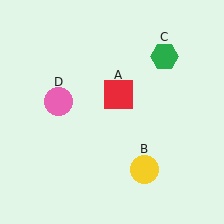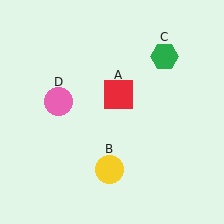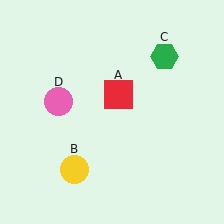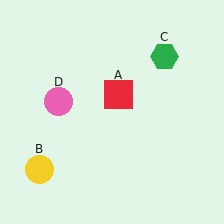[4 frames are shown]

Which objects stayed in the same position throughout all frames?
Red square (object A) and green hexagon (object C) and pink circle (object D) remained stationary.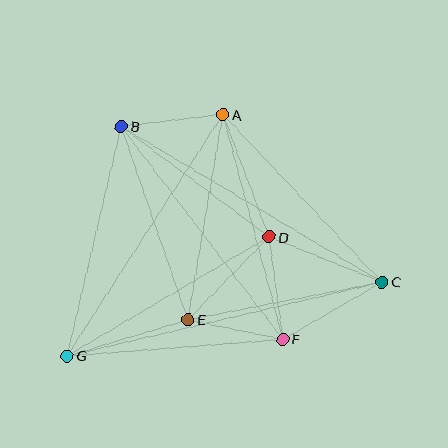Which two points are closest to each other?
Points E and F are closest to each other.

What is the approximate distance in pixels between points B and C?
The distance between B and C is approximately 304 pixels.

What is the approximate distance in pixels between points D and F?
The distance between D and F is approximately 103 pixels.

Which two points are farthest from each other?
Points C and G are farthest from each other.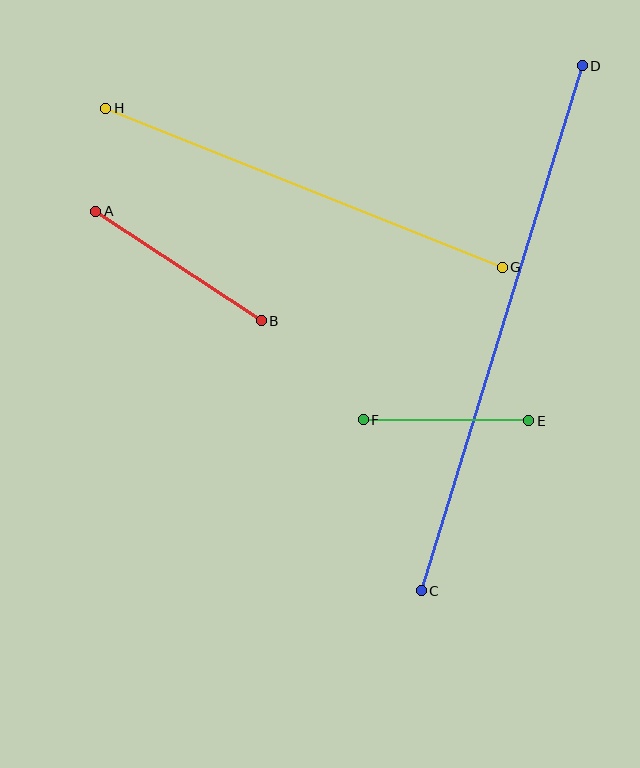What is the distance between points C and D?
The distance is approximately 549 pixels.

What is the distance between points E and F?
The distance is approximately 165 pixels.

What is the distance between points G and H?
The distance is approximately 427 pixels.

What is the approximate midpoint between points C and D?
The midpoint is at approximately (502, 328) pixels.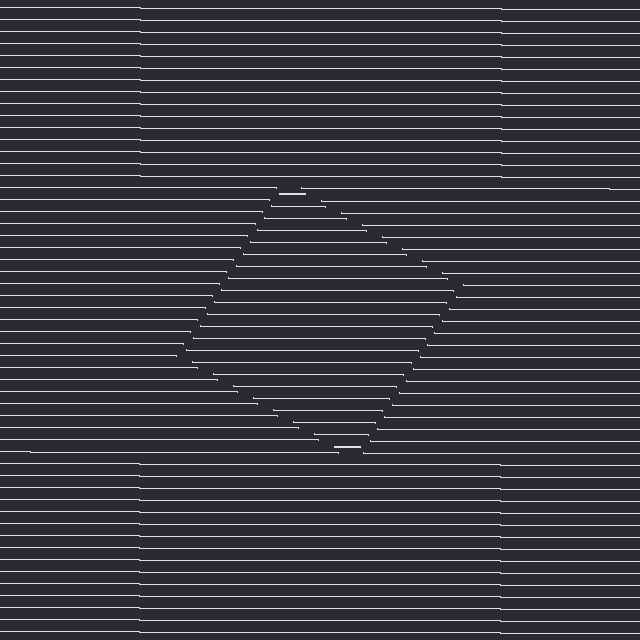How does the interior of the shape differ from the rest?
The interior of the shape contains the same grating, shifted by half a period — the contour is defined by the phase discontinuity where line-ends from the inner and outer gratings abut.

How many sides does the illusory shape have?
4 sides — the line-ends trace a square.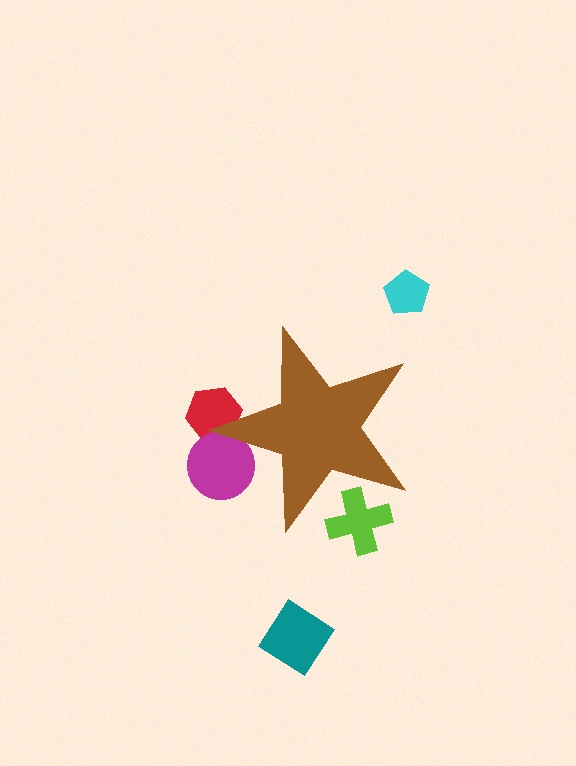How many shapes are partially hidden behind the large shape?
3 shapes are partially hidden.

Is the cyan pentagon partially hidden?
No, the cyan pentagon is fully visible.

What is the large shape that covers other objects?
A brown star.